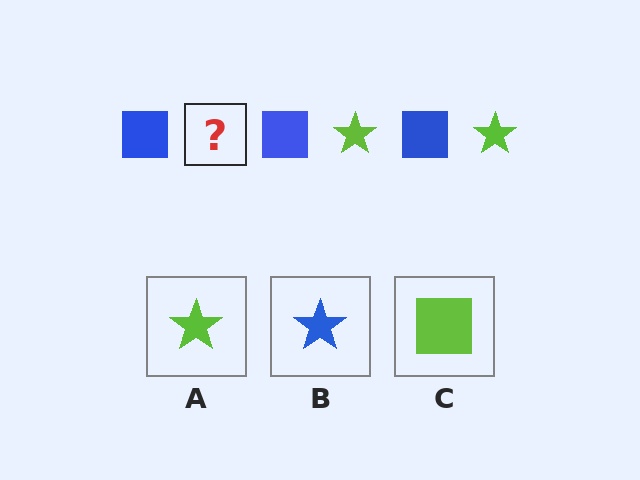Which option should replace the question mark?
Option A.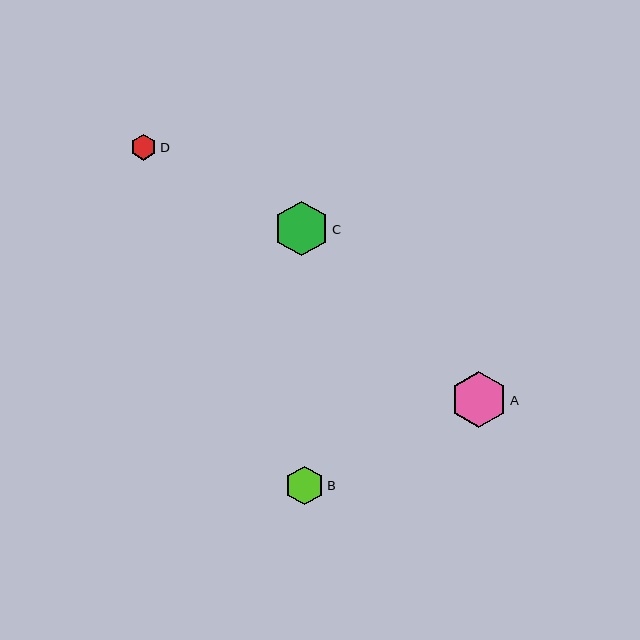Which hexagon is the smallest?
Hexagon D is the smallest with a size of approximately 26 pixels.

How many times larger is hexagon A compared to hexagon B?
Hexagon A is approximately 1.5 times the size of hexagon B.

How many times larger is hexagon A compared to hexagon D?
Hexagon A is approximately 2.2 times the size of hexagon D.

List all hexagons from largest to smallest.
From largest to smallest: A, C, B, D.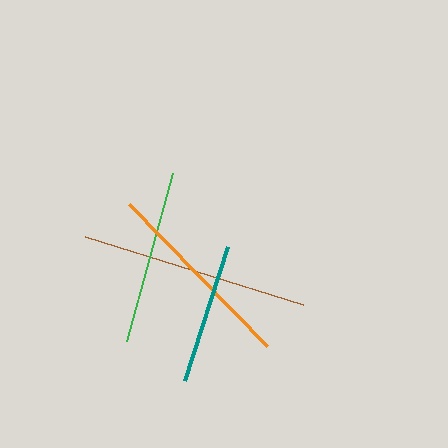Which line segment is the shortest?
The teal line is the shortest at approximately 141 pixels.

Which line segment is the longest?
The brown line is the longest at approximately 228 pixels.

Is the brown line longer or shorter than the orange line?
The brown line is longer than the orange line.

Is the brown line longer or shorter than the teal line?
The brown line is longer than the teal line.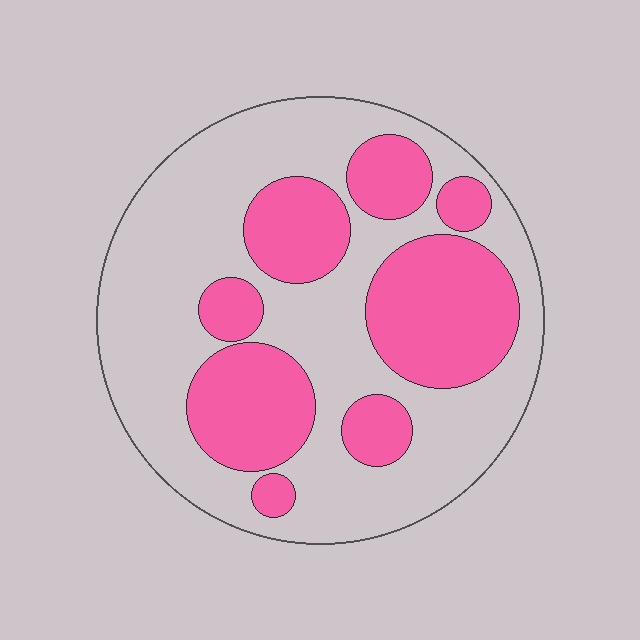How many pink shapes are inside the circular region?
8.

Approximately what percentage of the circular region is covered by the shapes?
Approximately 35%.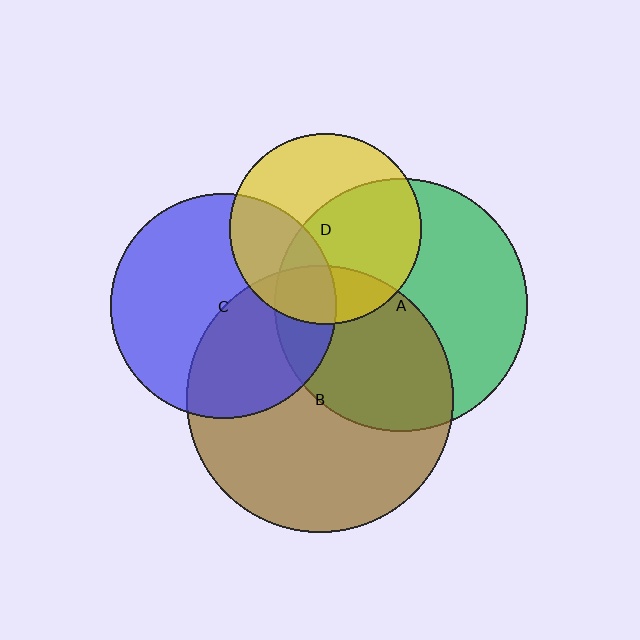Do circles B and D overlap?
Yes.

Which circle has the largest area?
Circle B (brown).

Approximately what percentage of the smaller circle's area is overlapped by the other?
Approximately 20%.